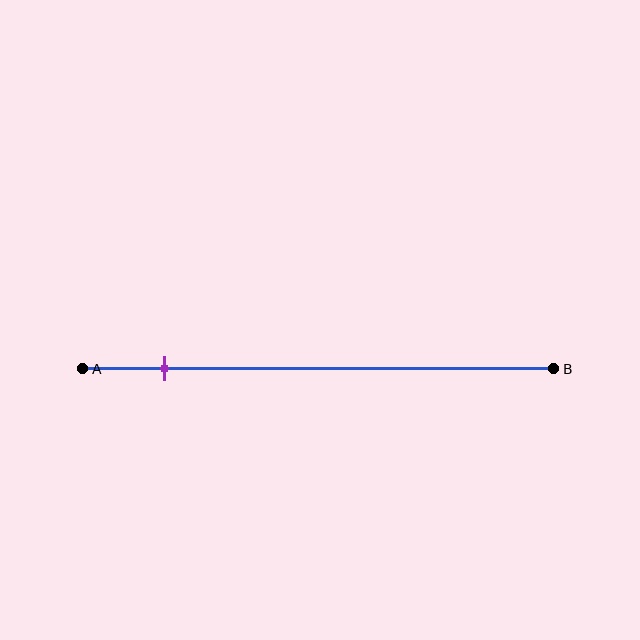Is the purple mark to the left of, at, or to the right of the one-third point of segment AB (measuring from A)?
The purple mark is to the left of the one-third point of segment AB.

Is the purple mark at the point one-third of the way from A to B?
No, the mark is at about 15% from A, not at the 33% one-third point.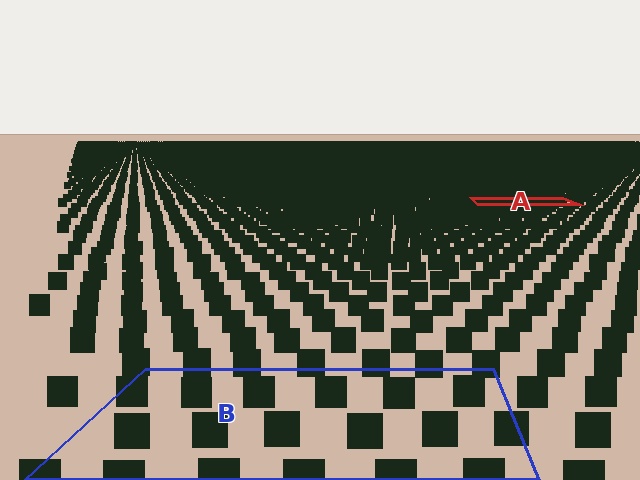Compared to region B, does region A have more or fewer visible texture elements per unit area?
Region A has more texture elements per unit area — they are packed more densely because it is farther away.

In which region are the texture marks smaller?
The texture marks are smaller in region A, because it is farther away.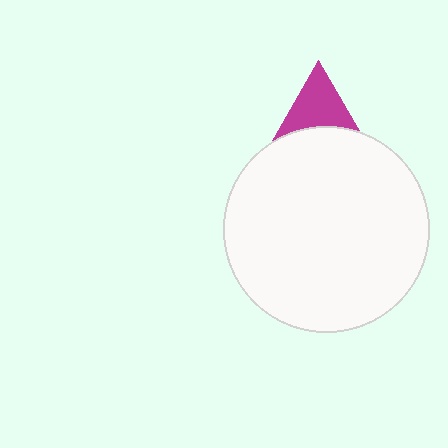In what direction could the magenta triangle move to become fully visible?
The magenta triangle could move up. That would shift it out from behind the white circle entirely.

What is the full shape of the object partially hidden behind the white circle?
The partially hidden object is a magenta triangle.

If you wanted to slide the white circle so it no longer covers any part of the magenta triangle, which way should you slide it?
Slide it down — that is the most direct way to separate the two shapes.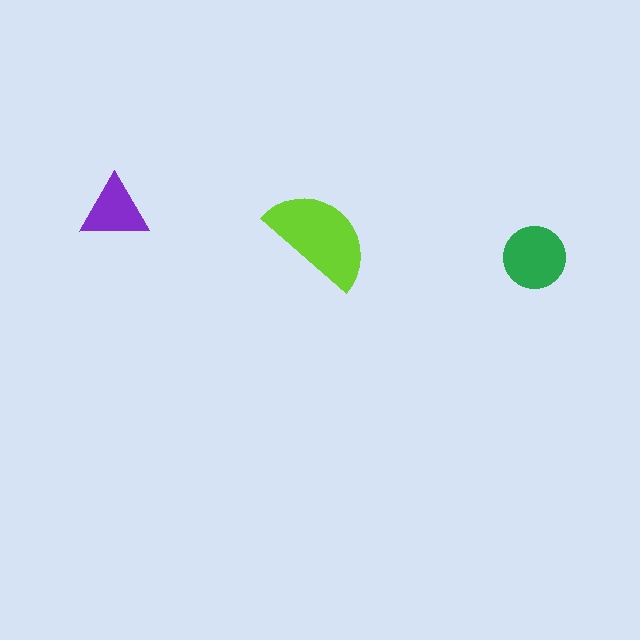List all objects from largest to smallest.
The lime semicircle, the green circle, the purple triangle.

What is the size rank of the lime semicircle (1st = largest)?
1st.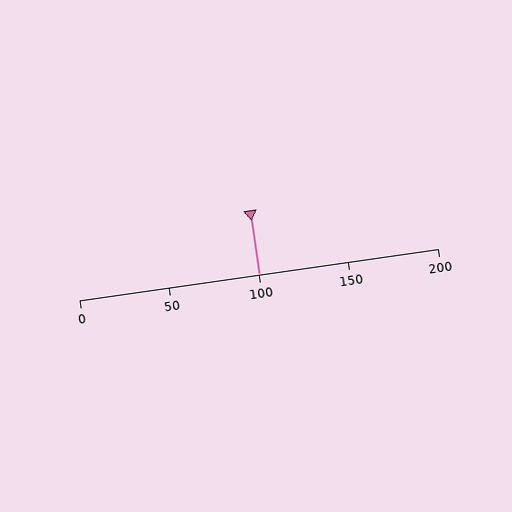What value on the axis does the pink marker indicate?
The marker indicates approximately 100.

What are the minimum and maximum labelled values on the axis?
The axis runs from 0 to 200.